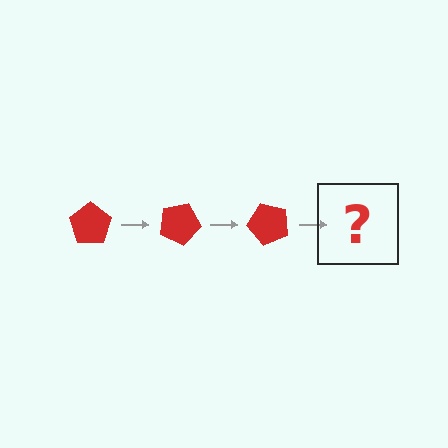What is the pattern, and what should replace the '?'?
The pattern is that the pentagon rotates 25 degrees each step. The '?' should be a red pentagon rotated 75 degrees.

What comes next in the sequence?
The next element should be a red pentagon rotated 75 degrees.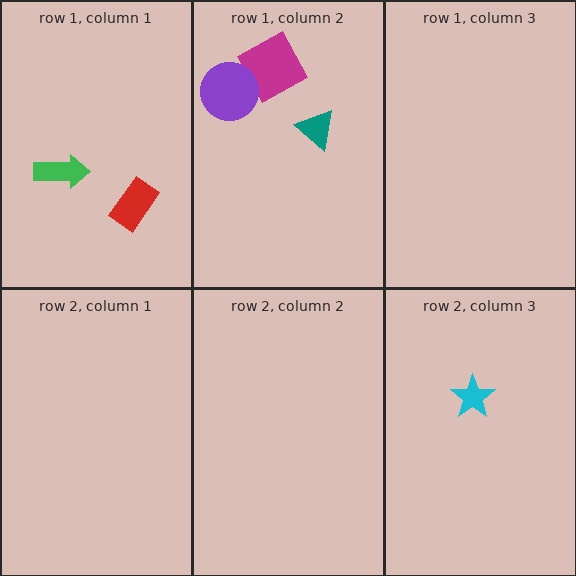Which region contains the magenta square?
The row 1, column 2 region.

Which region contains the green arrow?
The row 1, column 1 region.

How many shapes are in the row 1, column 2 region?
3.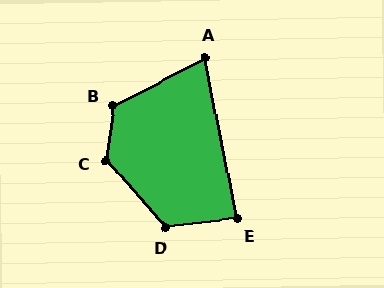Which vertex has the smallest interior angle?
A, at approximately 74 degrees.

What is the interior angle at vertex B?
Approximately 125 degrees (obtuse).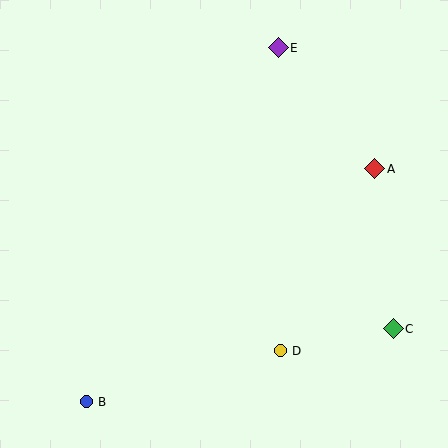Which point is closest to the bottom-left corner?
Point B is closest to the bottom-left corner.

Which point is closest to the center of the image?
Point D at (280, 351) is closest to the center.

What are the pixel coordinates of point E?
Point E is at (278, 48).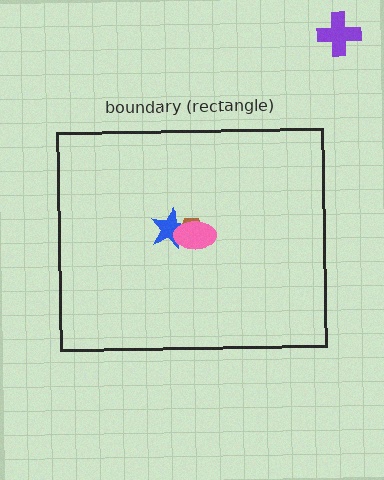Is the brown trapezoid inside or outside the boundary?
Inside.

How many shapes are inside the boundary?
3 inside, 1 outside.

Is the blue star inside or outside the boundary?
Inside.